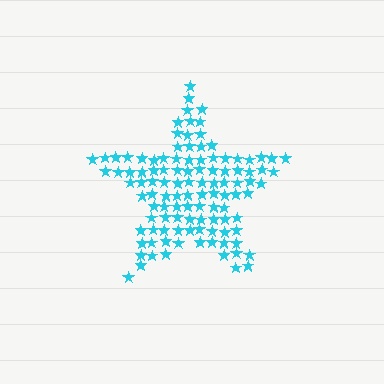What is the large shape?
The large shape is a star.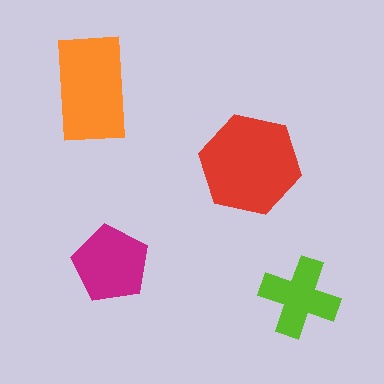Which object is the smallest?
The lime cross.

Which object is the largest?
The red hexagon.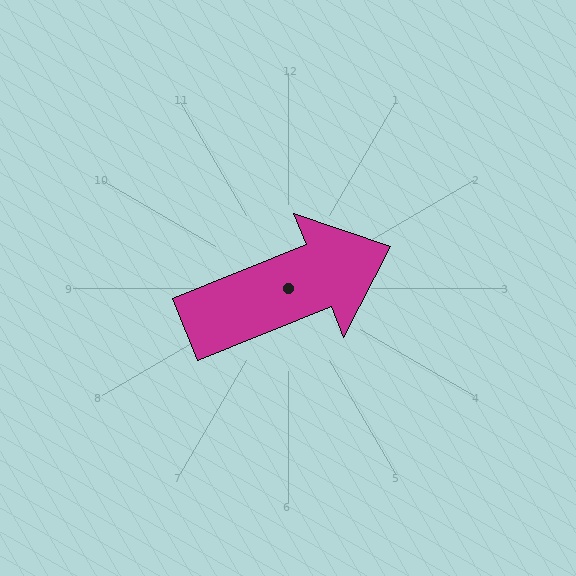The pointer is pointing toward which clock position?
Roughly 2 o'clock.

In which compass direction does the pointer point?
East.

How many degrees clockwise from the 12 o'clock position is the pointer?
Approximately 68 degrees.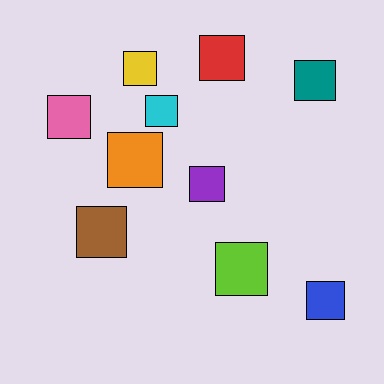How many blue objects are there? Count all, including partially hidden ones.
There is 1 blue object.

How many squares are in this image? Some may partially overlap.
There are 10 squares.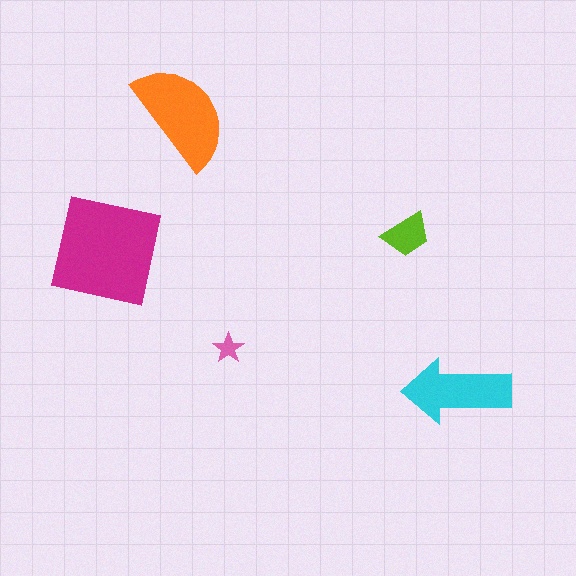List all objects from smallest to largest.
The pink star, the lime trapezoid, the cyan arrow, the orange semicircle, the magenta square.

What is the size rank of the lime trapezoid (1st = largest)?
4th.